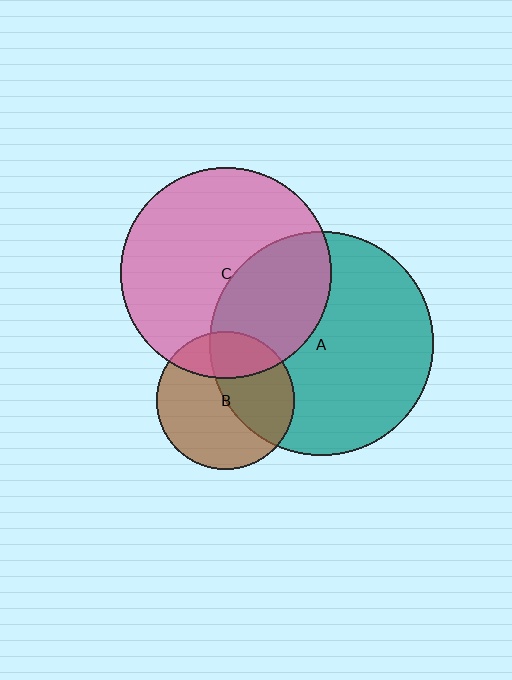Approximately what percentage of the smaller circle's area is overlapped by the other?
Approximately 25%.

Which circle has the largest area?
Circle A (teal).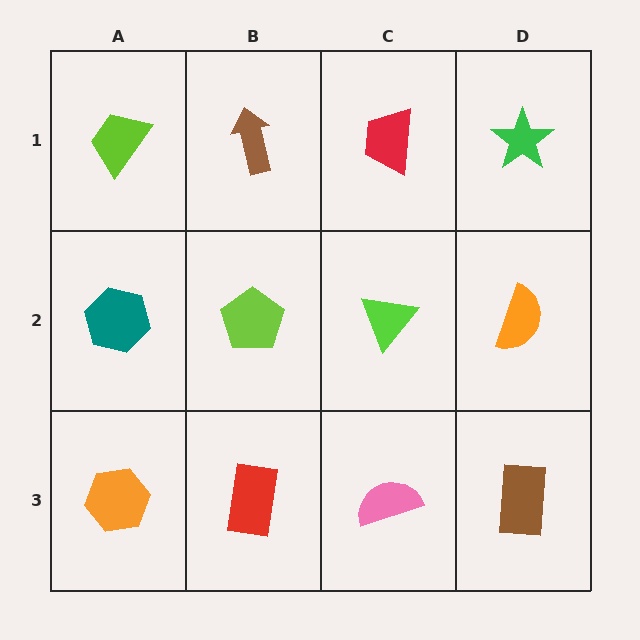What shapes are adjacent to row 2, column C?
A red trapezoid (row 1, column C), a pink semicircle (row 3, column C), a lime pentagon (row 2, column B), an orange semicircle (row 2, column D).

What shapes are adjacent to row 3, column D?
An orange semicircle (row 2, column D), a pink semicircle (row 3, column C).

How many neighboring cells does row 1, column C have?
3.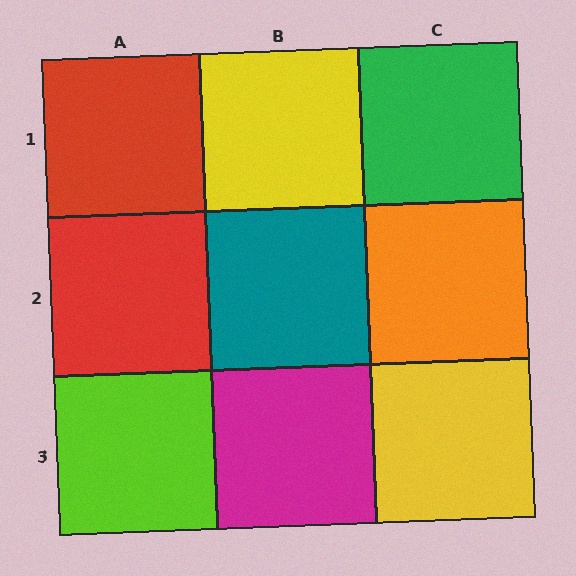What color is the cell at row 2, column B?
Teal.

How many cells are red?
2 cells are red.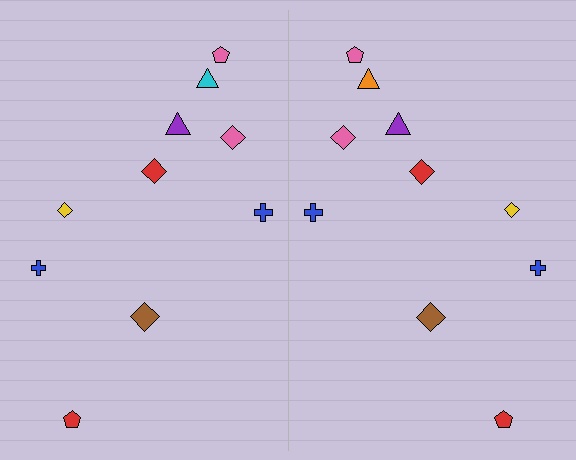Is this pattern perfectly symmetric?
No, the pattern is not perfectly symmetric. The orange triangle on the right side breaks the symmetry — its mirror counterpart is cyan.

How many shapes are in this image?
There are 20 shapes in this image.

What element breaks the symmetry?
The orange triangle on the right side breaks the symmetry — its mirror counterpart is cyan.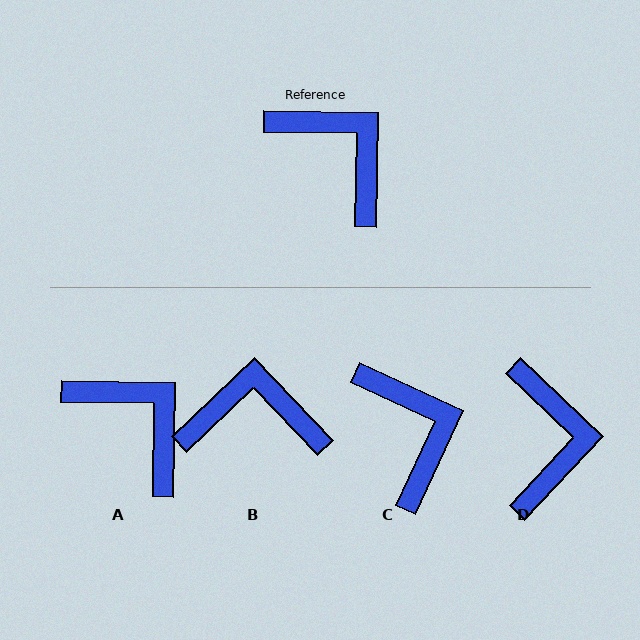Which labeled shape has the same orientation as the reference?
A.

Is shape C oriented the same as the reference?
No, it is off by about 24 degrees.